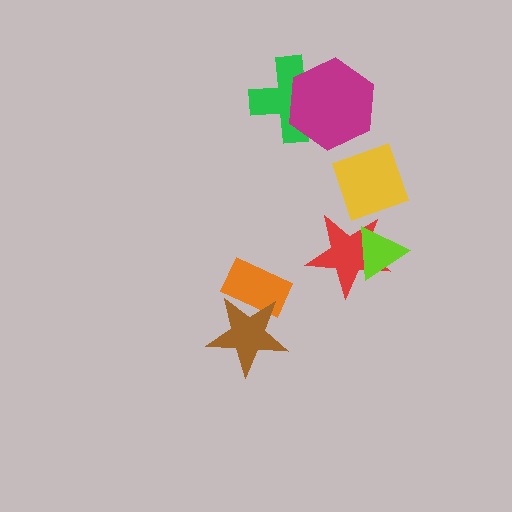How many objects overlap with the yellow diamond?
1 object overlaps with the yellow diamond.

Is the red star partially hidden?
Yes, it is partially covered by another shape.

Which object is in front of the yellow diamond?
The red star is in front of the yellow diamond.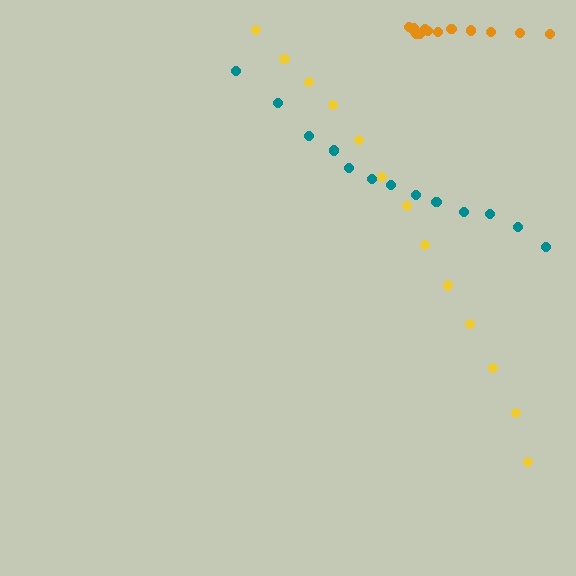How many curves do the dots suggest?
There are 3 distinct paths.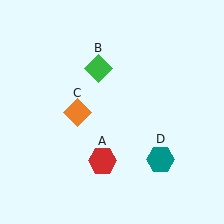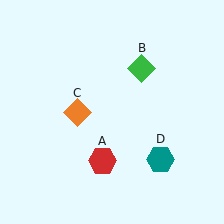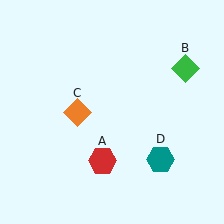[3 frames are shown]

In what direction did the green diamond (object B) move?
The green diamond (object B) moved right.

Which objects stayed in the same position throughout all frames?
Red hexagon (object A) and orange diamond (object C) and teal hexagon (object D) remained stationary.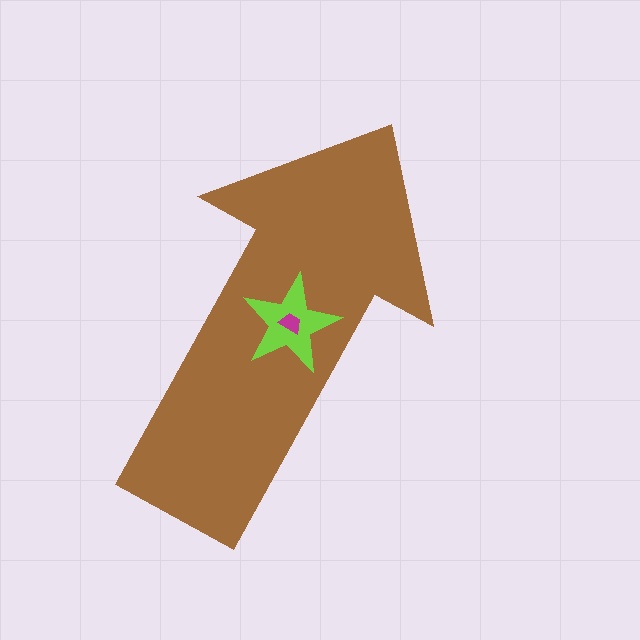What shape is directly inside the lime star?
The magenta trapezoid.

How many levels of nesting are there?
3.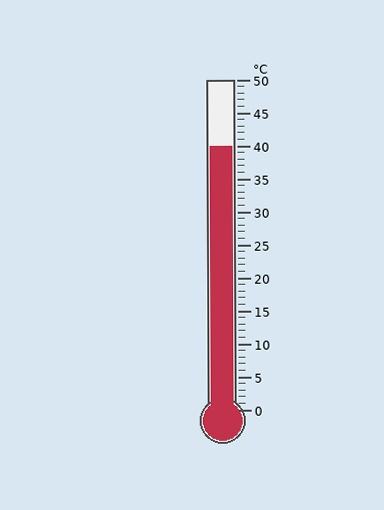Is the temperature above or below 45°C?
The temperature is below 45°C.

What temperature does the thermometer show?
The thermometer shows approximately 40°C.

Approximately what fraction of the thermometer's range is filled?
The thermometer is filled to approximately 80% of its range.